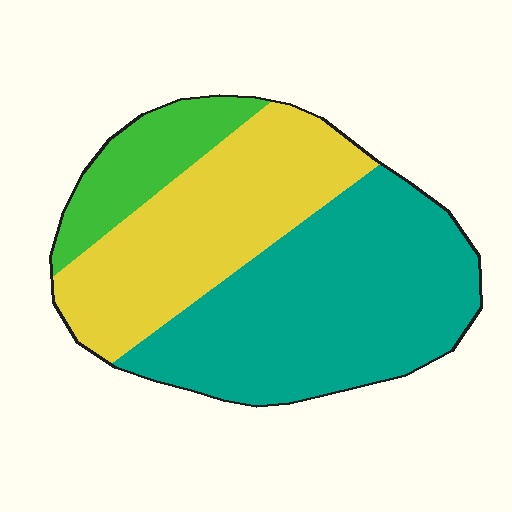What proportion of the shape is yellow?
Yellow takes up between a quarter and a half of the shape.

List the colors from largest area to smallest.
From largest to smallest: teal, yellow, green.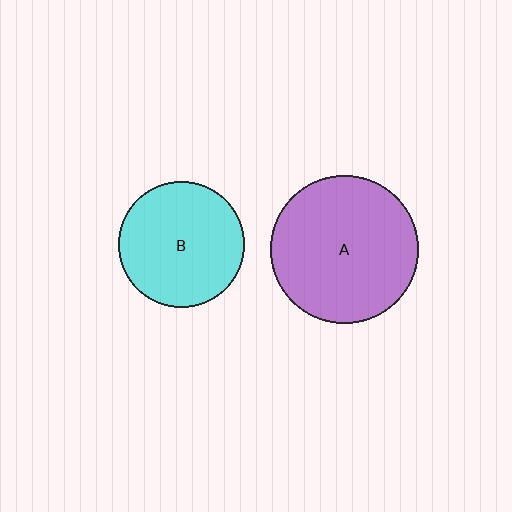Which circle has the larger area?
Circle A (purple).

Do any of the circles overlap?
No, none of the circles overlap.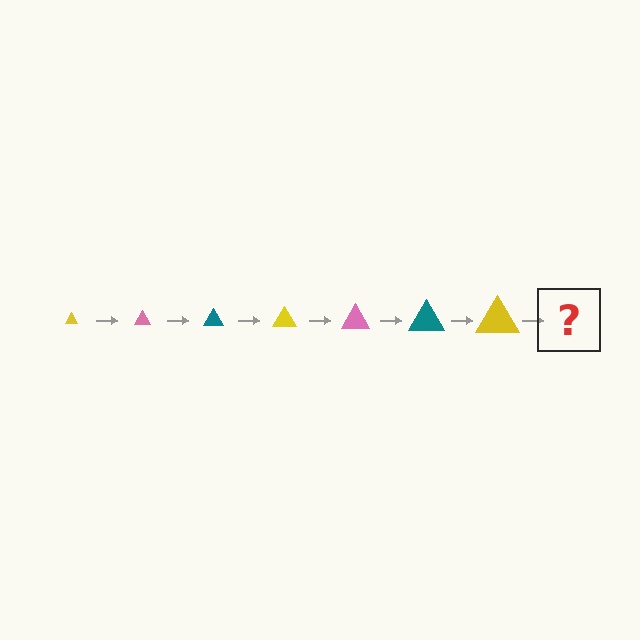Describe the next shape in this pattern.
It should be a pink triangle, larger than the previous one.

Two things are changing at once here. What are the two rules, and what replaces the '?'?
The two rules are that the triangle grows larger each step and the color cycles through yellow, pink, and teal. The '?' should be a pink triangle, larger than the previous one.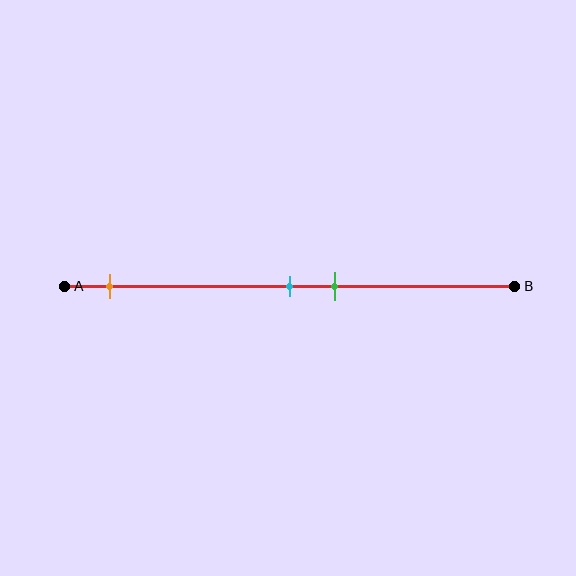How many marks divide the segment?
There are 3 marks dividing the segment.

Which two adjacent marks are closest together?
The cyan and green marks are the closest adjacent pair.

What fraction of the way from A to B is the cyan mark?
The cyan mark is approximately 50% (0.5) of the way from A to B.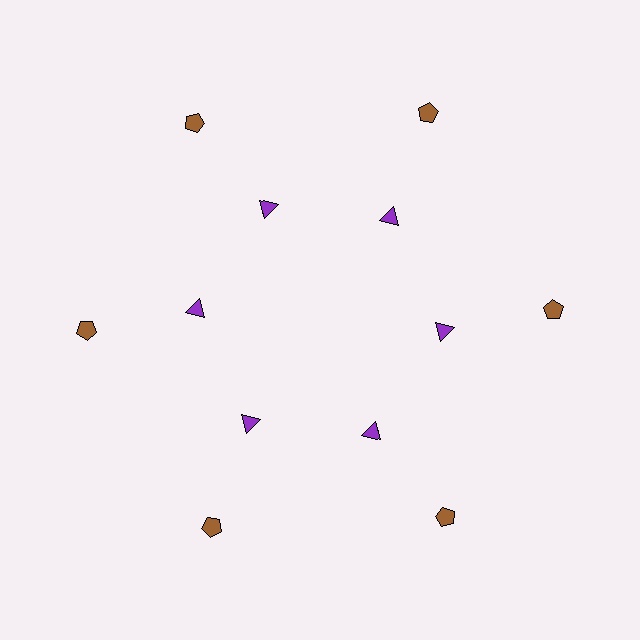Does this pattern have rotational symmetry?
Yes, this pattern has 6-fold rotational symmetry. It looks the same after rotating 60 degrees around the center.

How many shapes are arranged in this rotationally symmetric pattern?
There are 12 shapes, arranged in 6 groups of 2.